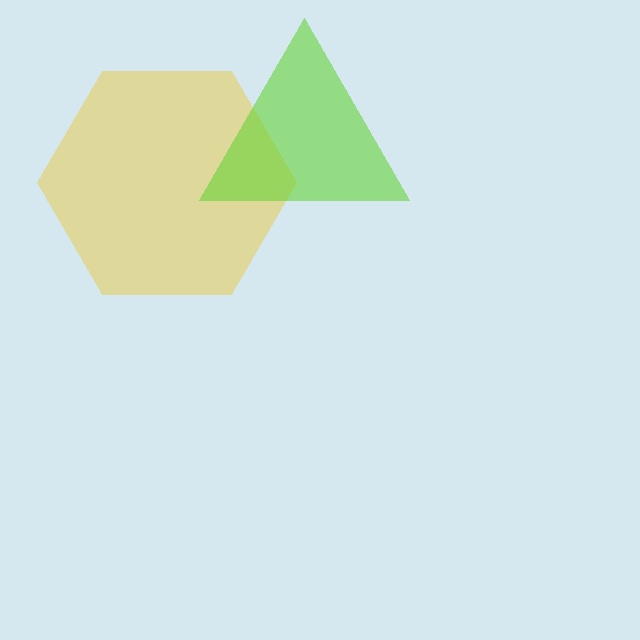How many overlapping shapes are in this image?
There are 2 overlapping shapes in the image.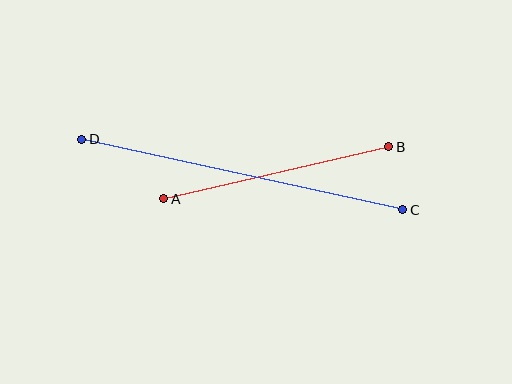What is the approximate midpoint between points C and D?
The midpoint is at approximately (242, 174) pixels.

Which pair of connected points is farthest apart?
Points C and D are farthest apart.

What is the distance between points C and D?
The distance is approximately 329 pixels.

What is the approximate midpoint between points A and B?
The midpoint is at approximately (276, 173) pixels.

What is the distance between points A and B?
The distance is approximately 231 pixels.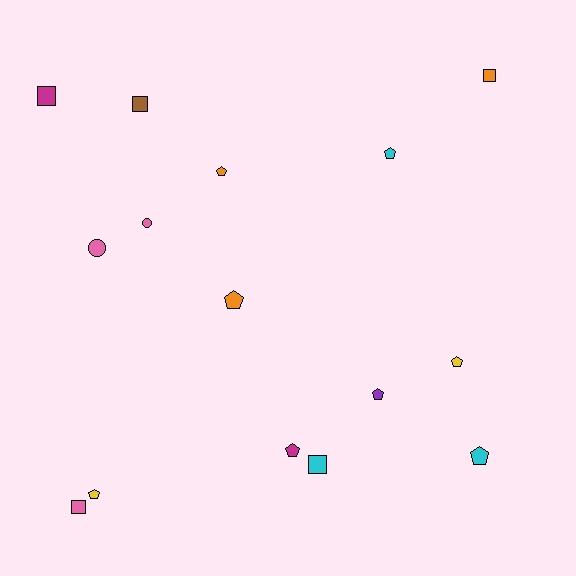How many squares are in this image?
There are 5 squares.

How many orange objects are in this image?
There are 3 orange objects.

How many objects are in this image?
There are 15 objects.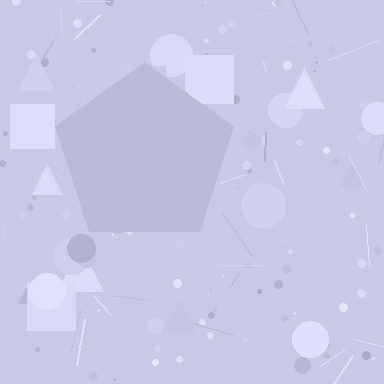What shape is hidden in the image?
A pentagon is hidden in the image.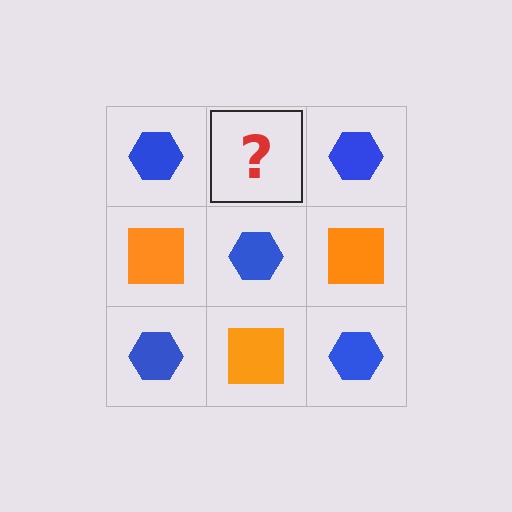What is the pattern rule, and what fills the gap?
The rule is that it alternates blue hexagon and orange square in a checkerboard pattern. The gap should be filled with an orange square.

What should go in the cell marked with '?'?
The missing cell should contain an orange square.